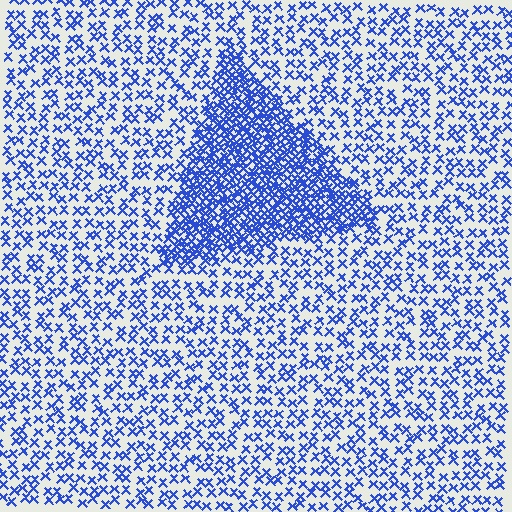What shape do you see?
I see a triangle.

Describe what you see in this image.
The image contains small blue elements arranged at two different densities. A triangle-shaped region is visible where the elements are more densely packed than the surrounding area.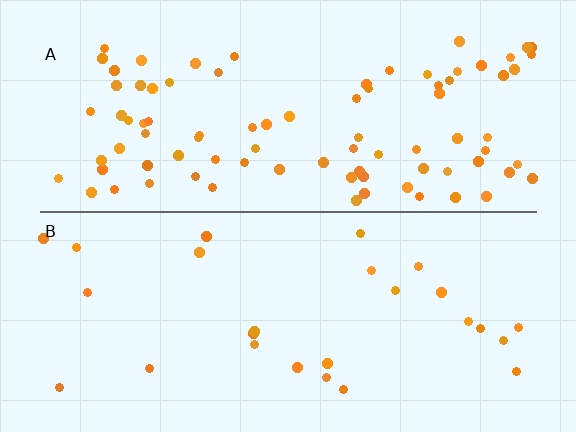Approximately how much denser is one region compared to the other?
Approximately 3.4× — region A over region B.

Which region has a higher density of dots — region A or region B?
A (the top).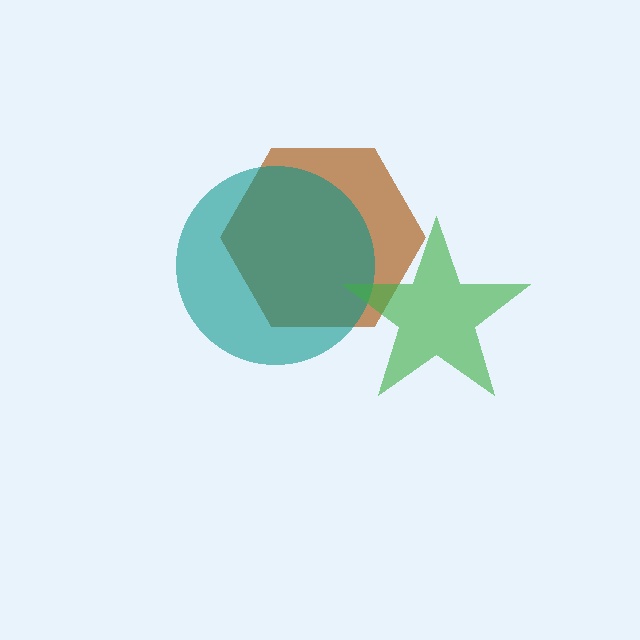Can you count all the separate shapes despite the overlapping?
Yes, there are 3 separate shapes.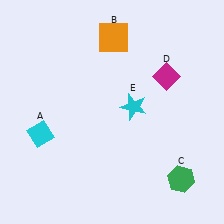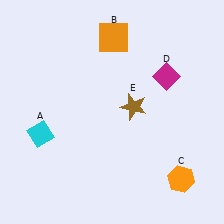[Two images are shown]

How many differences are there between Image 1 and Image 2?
There are 2 differences between the two images.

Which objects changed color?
C changed from green to orange. E changed from cyan to brown.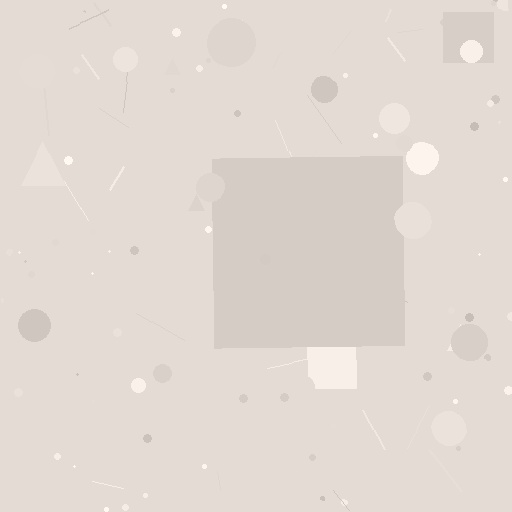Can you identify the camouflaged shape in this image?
The camouflaged shape is a square.